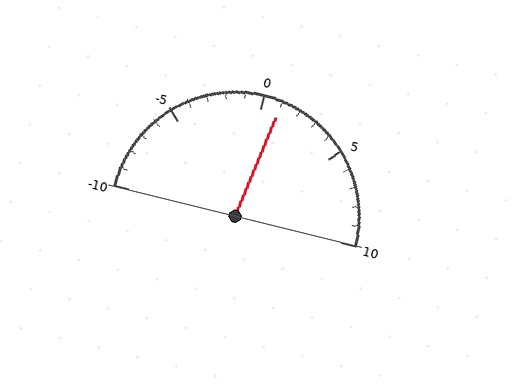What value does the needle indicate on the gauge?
The needle indicates approximately 1.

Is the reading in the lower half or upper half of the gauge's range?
The reading is in the upper half of the range (-10 to 10).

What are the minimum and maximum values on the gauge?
The gauge ranges from -10 to 10.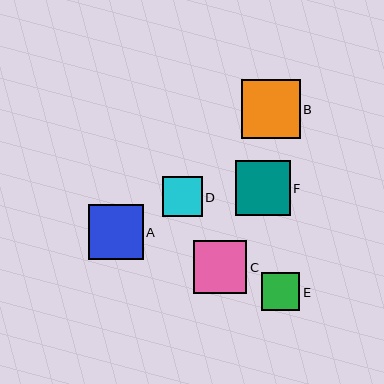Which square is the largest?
Square B is the largest with a size of approximately 59 pixels.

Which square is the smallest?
Square E is the smallest with a size of approximately 38 pixels.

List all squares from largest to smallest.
From largest to smallest: B, F, A, C, D, E.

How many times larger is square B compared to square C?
Square B is approximately 1.1 times the size of square C.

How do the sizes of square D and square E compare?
Square D and square E are approximately the same size.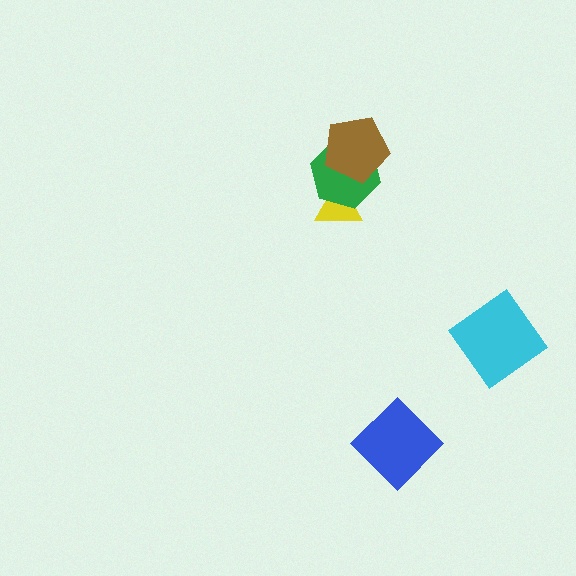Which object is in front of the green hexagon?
The brown pentagon is in front of the green hexagon.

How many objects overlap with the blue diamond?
0 objects overlap with the blue diamond.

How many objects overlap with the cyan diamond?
0 objects overlap with the cyan diamond.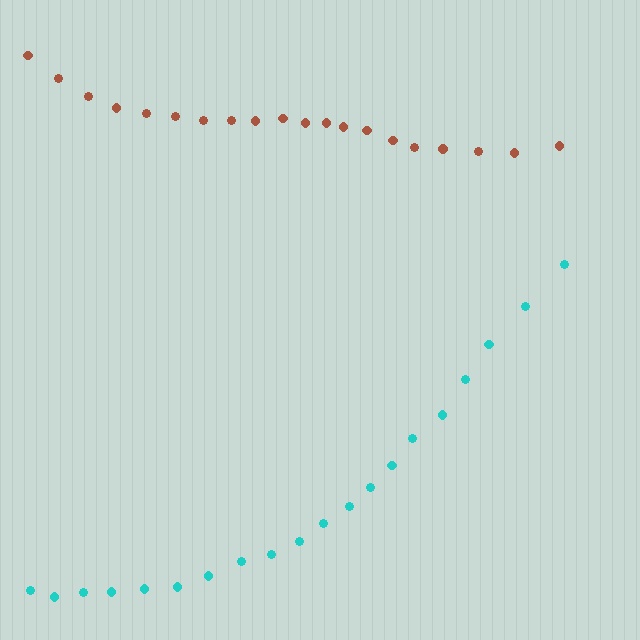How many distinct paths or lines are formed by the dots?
There are 2 distinct paths.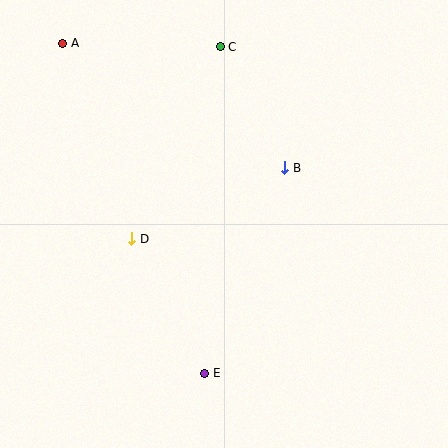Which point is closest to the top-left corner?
Point A is closest to the top-left corner.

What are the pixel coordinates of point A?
Point A is at (63, 43).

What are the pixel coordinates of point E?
Point E is at (205, 373).